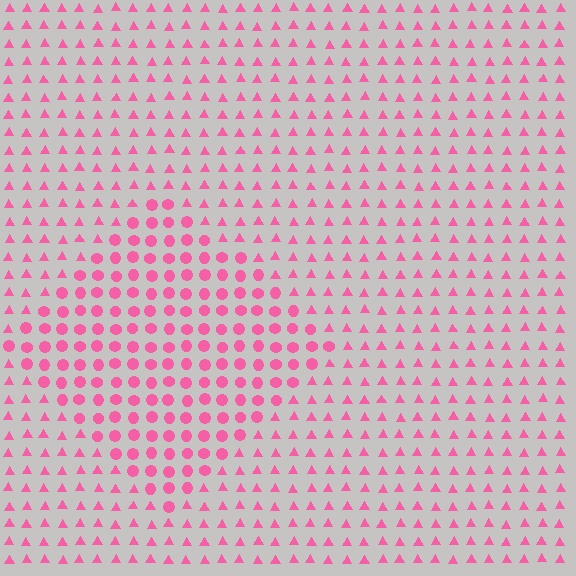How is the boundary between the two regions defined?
The boundary is defined by a change in element shape: circles inside vs. triangles outside. All elements share the same color and spacing.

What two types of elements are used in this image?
The image uses circles inside the diamond region and triangles outside it.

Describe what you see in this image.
The image is filled with small pink elements arranged in a uniform grid. A diamond-shaped region contains circles, while the surrounding area contains triangles. The boundary is defined purely by the change in element shape.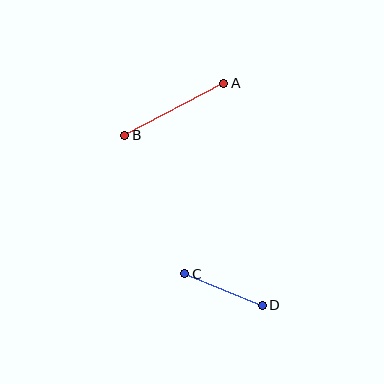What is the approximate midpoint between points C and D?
The midpoint is at approximately (223, 290) pixels.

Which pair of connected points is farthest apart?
Points A and B are farthest apart.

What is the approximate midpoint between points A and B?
The midpoint is at approximately (174, 109) pixels.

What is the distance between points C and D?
The distance is approximately 84 pixels.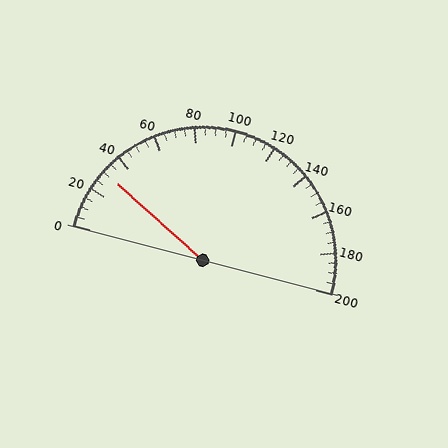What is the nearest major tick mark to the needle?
The nearest major tick mark is 40.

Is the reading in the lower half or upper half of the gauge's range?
The reading is in the lower half of the range (0 to 200).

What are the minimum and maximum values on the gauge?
The gauge ranges from 0 to 200.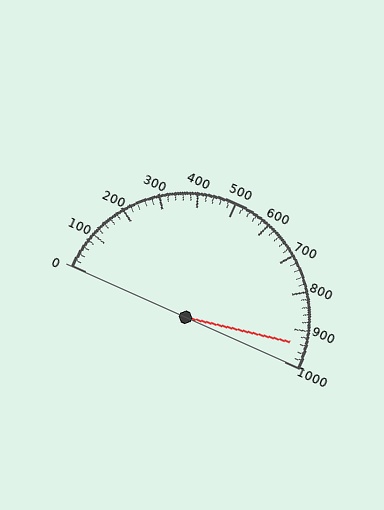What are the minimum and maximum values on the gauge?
The gauge ranges from 0 to 1000.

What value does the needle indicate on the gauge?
The needle indicates approximately 940.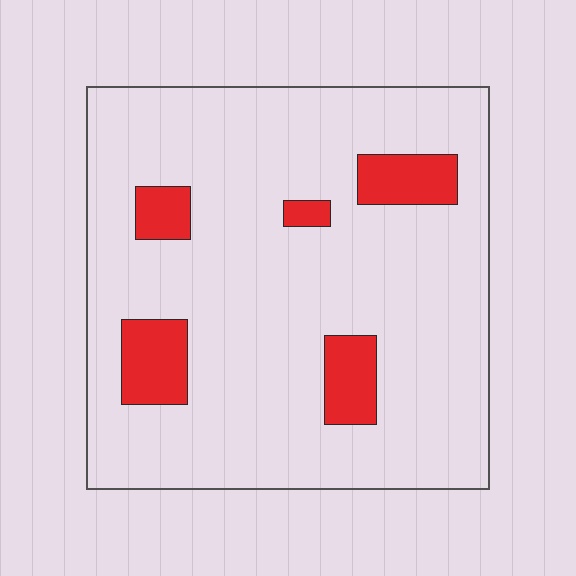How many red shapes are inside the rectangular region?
5.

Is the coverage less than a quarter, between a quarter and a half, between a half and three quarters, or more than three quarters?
Less than a quarter.